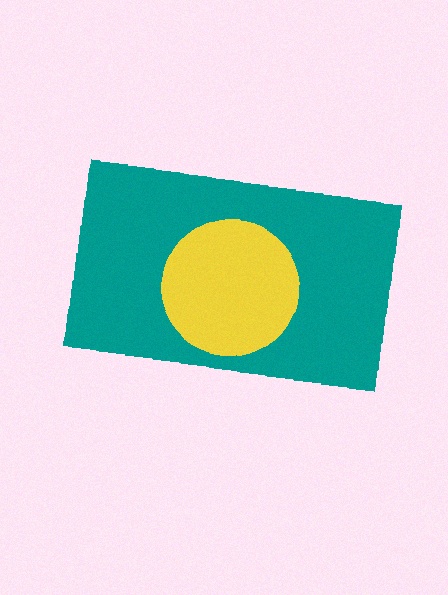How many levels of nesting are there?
2.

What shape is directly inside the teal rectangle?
The yellow circle.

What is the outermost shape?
The teal rectangle.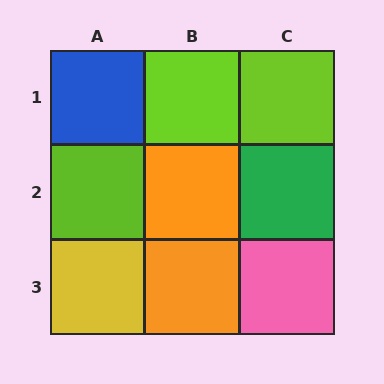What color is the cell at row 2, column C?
Green.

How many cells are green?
1 cell is green.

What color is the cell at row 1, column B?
Lime.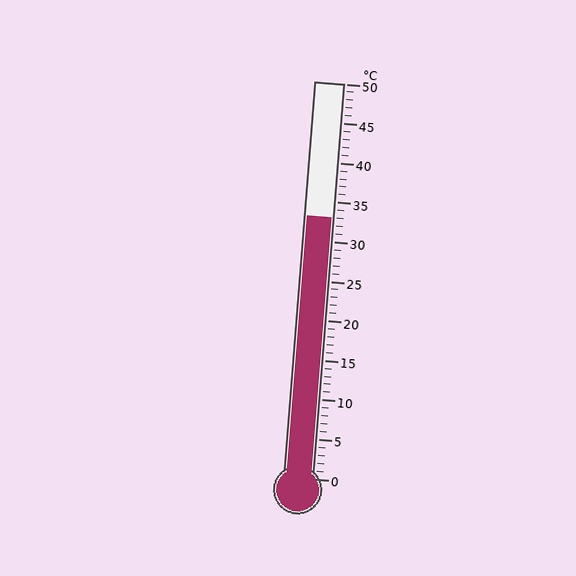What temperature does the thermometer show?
The thermometer shows approximately 33°C.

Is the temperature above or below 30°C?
The temperature is above 30°C.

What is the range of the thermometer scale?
The thermometer scale ranges from 0°C to 50°C.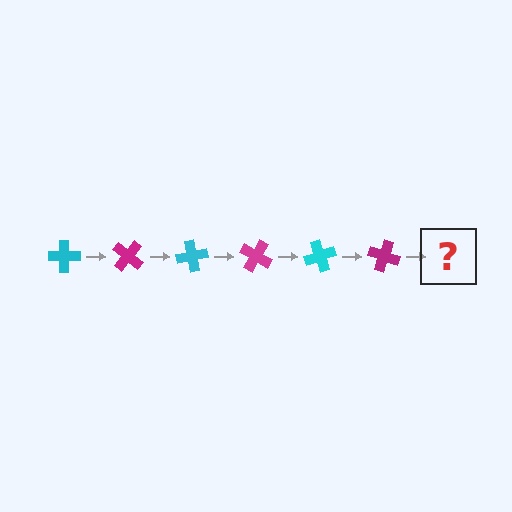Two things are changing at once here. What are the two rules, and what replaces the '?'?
The two rules are that it rotates 40 degrees each step and the color cycles through cyan and magenta. The '?' should be a cyan cross, rotated 240 degrees from the start.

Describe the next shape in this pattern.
It should be a cyan cross, rotated 240 degrees from the start.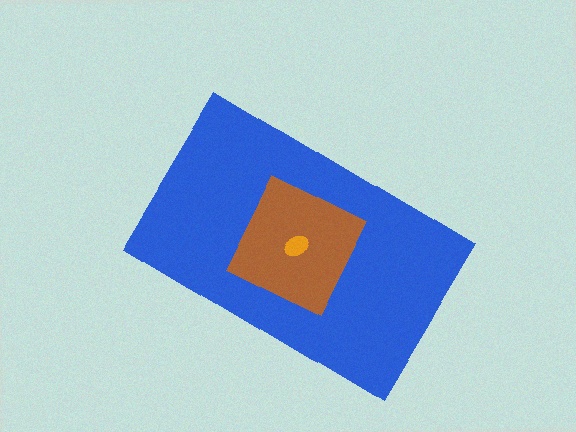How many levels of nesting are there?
3.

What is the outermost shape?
The blue rectangle.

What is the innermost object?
The orange ellipse.